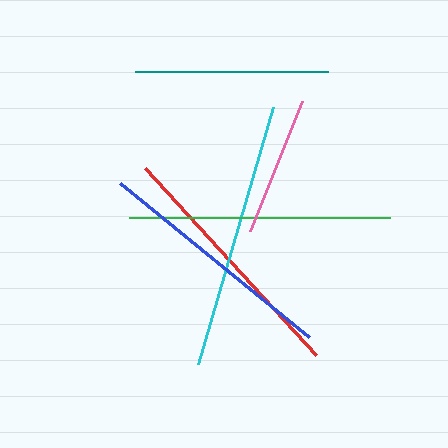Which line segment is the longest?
The cyan line is the longest at approximately 268 pixels.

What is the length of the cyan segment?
The cyan segment is approximately 268 pixels long.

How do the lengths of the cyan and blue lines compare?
The cyan and blue lines are approximately the same length.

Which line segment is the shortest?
The pink line is the shortest at approximately 140 pixels.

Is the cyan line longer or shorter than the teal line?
The cyan line is longer than the teal line.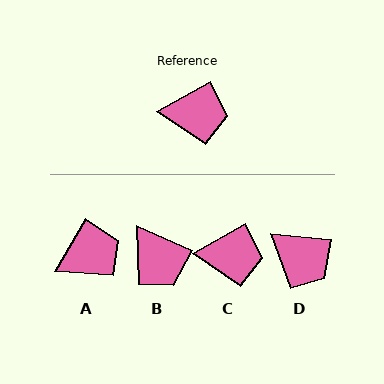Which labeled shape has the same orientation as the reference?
C.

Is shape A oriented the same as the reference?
No, it is off by about 30 degrees.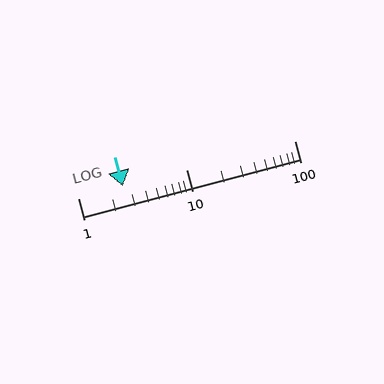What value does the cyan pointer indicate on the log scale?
The pointer indicates approximately 2.6.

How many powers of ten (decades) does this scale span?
The scale spans 2 decades, from 1 to 100.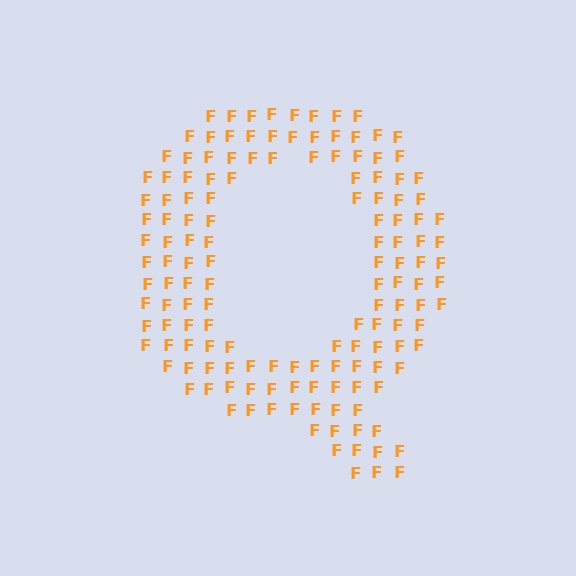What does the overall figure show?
The overall figure shows the letter Q.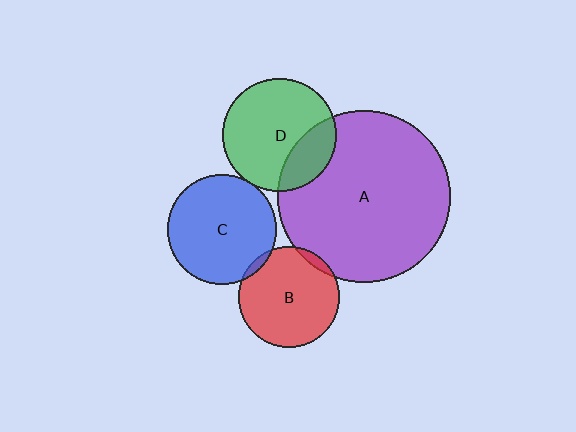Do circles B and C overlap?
Yes.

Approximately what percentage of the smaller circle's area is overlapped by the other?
Approximately 5%.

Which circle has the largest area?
Circle A (purple).